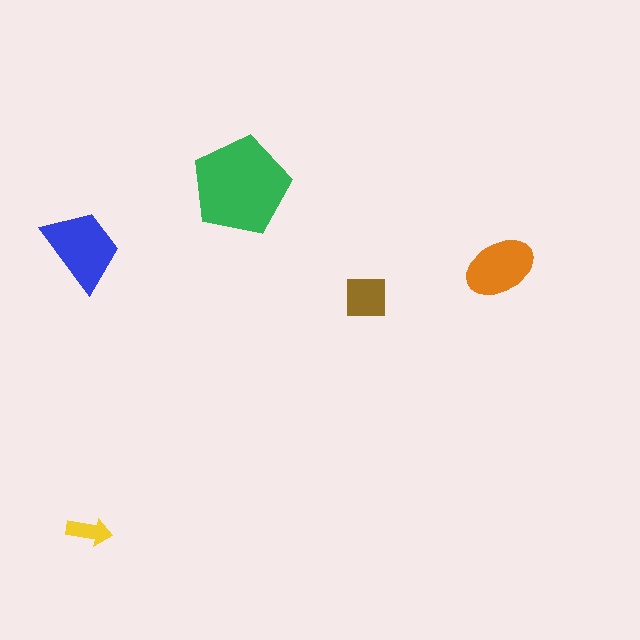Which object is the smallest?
The yellow arrow.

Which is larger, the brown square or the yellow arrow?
The brown square.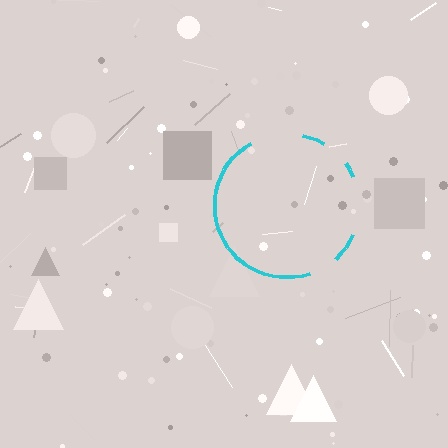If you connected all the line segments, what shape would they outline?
They would outline a circle.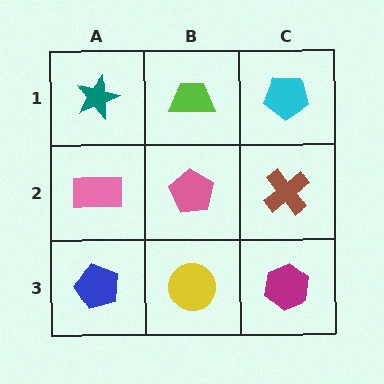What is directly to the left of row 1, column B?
A teal star.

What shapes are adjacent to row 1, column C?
A brown cross (row 2, column C), a lime trapezoid (row 1, column B).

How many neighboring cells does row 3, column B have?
3.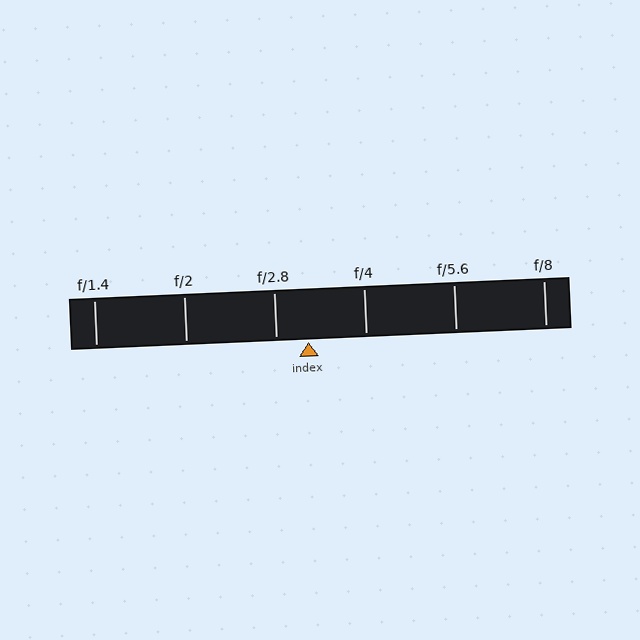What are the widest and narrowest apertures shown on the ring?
The widest aperture shown is f/1.4 and the narrowest is f/8.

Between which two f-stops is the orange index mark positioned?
The index mark is between f/2.8 and f/4.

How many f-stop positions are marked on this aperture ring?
There are 6 f-stop positions marked.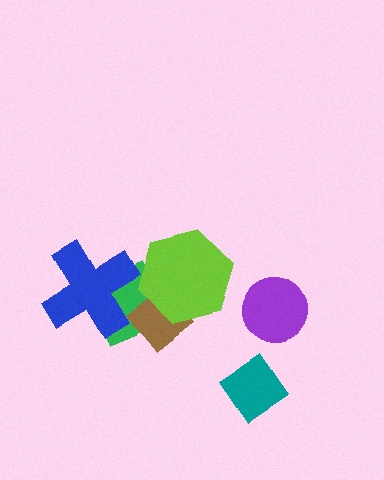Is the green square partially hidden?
Yes, it is partially covered by another shape.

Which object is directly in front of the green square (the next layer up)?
The blue cross is directly in front of the green square.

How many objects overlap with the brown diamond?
2 objects overlap with the brown diamond.